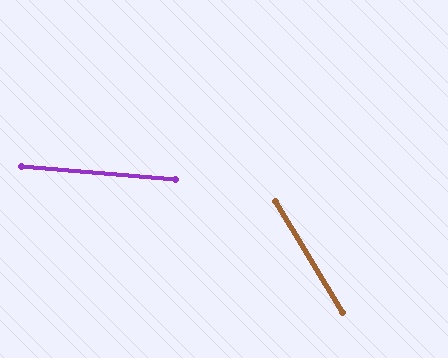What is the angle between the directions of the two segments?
Approximately 54 degrees.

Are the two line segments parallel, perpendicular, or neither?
Neither parallel nor perpendicular — they differ by about 54°.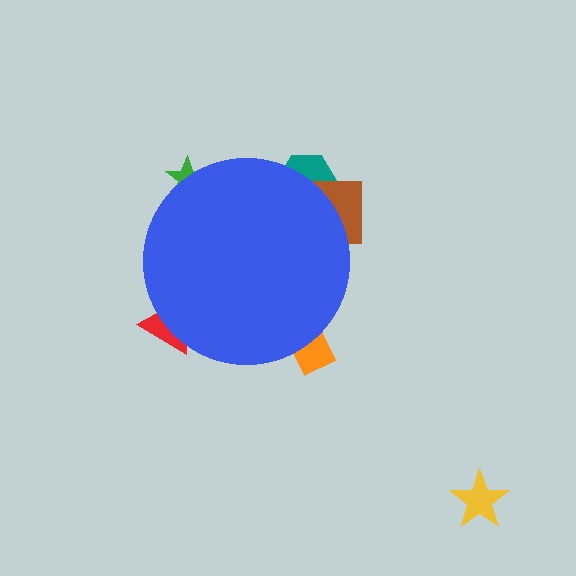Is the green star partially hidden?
Yes, the green star is partially hidden behind the blue circle.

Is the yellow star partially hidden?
No, the yellow star is fully visible.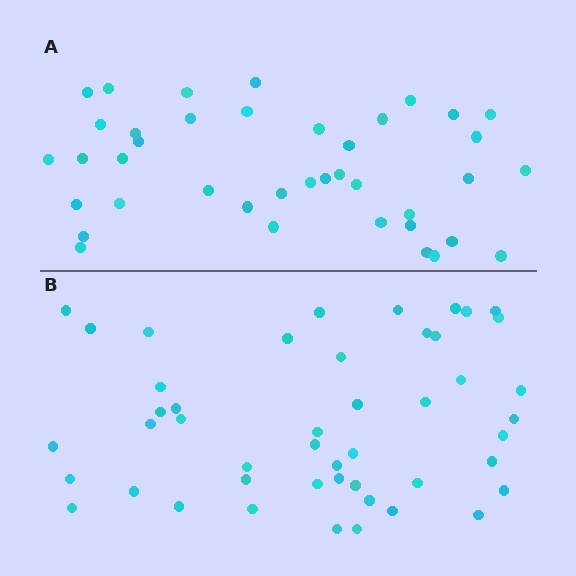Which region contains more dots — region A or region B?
Region B (the bottom region) has more dots.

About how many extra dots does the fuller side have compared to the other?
Region B has roughly 8 or so more dots than region A.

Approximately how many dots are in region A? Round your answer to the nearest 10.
About 40 dots.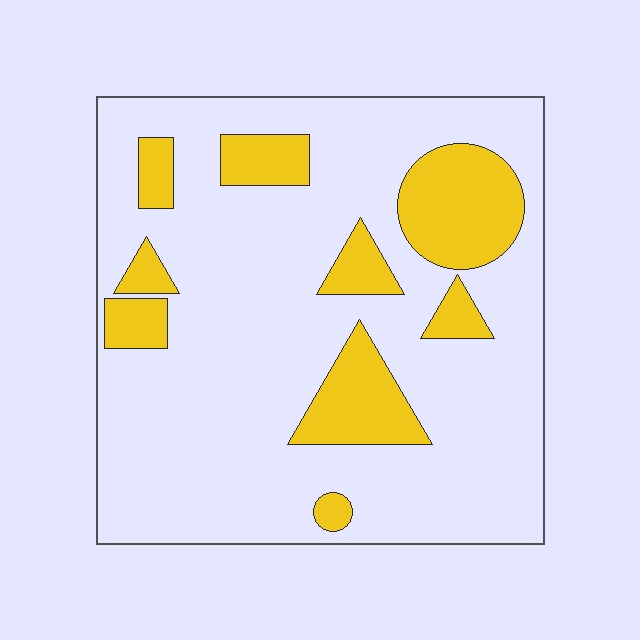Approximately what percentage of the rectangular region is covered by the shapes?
Approximately 20%.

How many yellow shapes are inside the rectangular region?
9.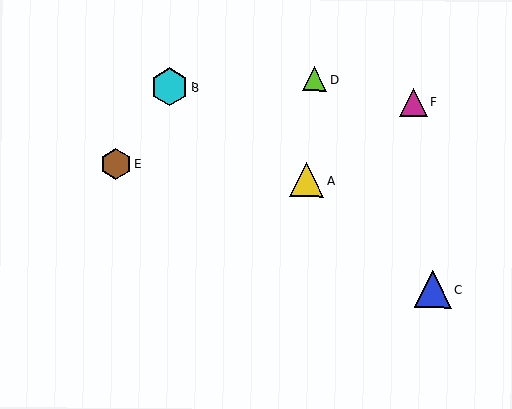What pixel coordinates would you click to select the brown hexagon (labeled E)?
Click at (116, 164) to select the brown hexagon E.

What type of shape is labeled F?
Shape F is a magenta triangle.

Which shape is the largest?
The cyan hexagon (labeled B) is the largest.